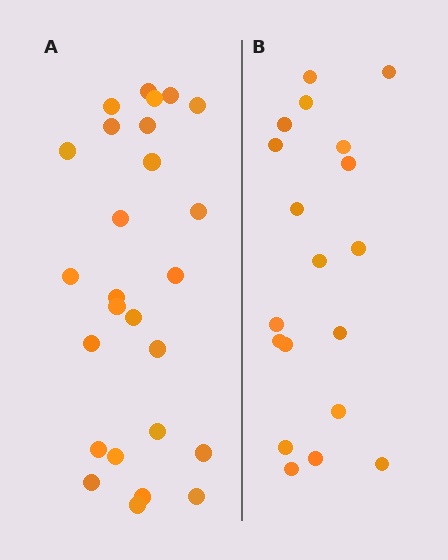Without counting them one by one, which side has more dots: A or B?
Region A (the left region) has more dots.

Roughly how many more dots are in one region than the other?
Region A has roughly 8 or so more dots than region B.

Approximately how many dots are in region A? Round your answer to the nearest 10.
About 30 dots. (The exact count is 26, which rounds to 30.)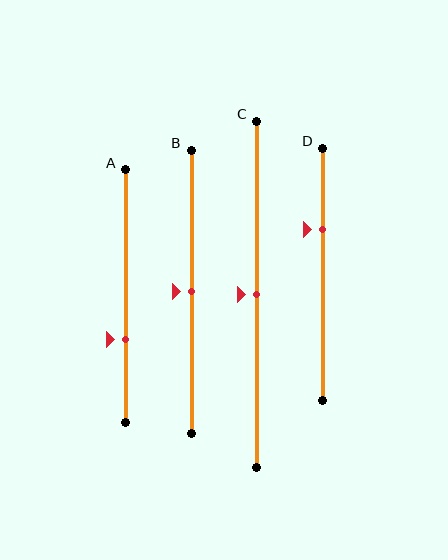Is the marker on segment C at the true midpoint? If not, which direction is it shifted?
Yes, the marker on segment C is at the true midpoint.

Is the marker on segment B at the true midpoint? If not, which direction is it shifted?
Yes, the marker on segment B is at the true midpoint.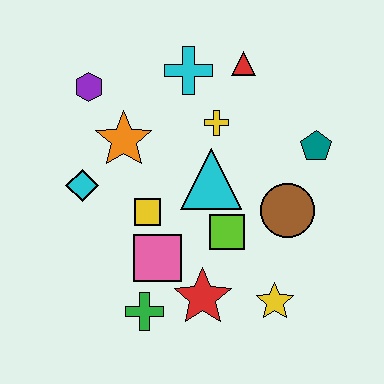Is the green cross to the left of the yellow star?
Yes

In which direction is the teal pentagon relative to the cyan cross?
The teal pentagon is to the right of the cyan cross.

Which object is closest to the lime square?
The cyan triangle is closest to the lime square.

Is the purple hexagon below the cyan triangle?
No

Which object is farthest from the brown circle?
The purple hexagon is farthest from the brown circle.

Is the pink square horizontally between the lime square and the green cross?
Yes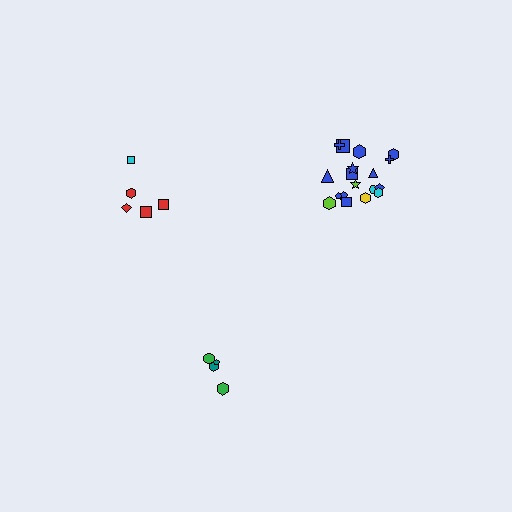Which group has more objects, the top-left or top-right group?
The top-right group.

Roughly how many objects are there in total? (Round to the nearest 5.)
Roughly 25 objects in total.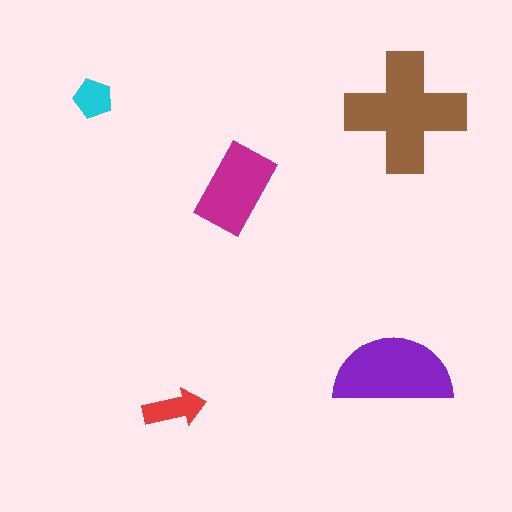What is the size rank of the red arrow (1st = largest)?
4th.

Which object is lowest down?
The red arrow is bottommost.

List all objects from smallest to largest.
The cyan pentagon, the red arrow, the magenta rectangle, the purple semicircle, the brown cross.